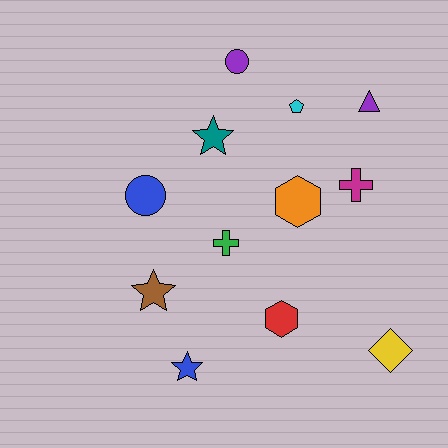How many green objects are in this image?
There is 1 green object.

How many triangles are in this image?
There is 1 triangle.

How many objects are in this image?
There are 12 objects.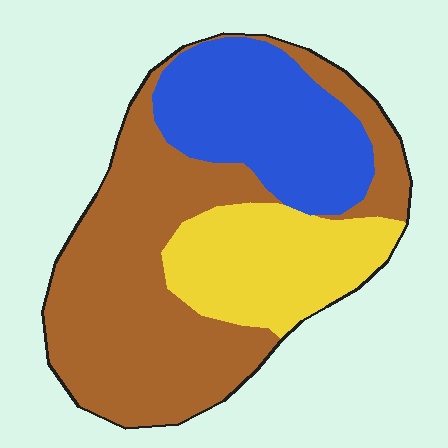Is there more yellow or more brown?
Brown.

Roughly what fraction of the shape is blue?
Blue takes up between a quarter and a half of the shape.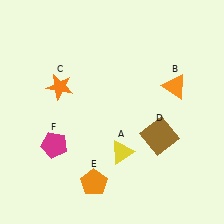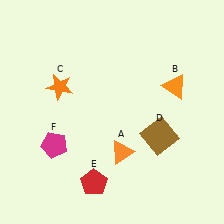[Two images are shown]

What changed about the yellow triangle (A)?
In Image 1, A is yellow. In Image 2, it changed to orange.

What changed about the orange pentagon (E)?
In Image 1, E is orange. In Image 2, it changed to red.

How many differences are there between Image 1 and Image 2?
There are 2 differences between the two images.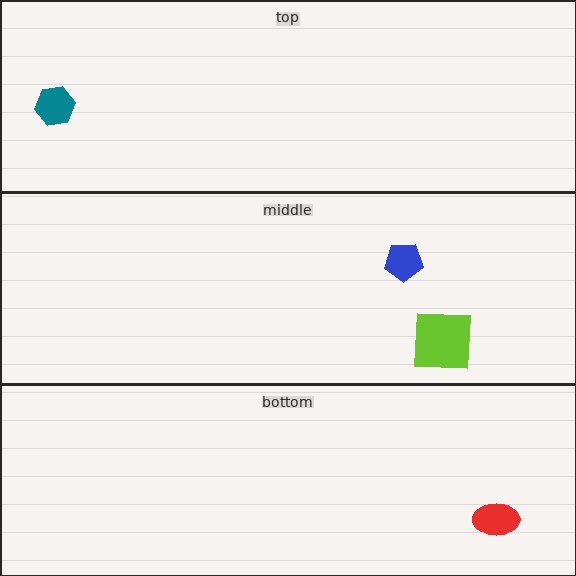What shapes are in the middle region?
The lime square, the blue pentagon.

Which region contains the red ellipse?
The bottom region.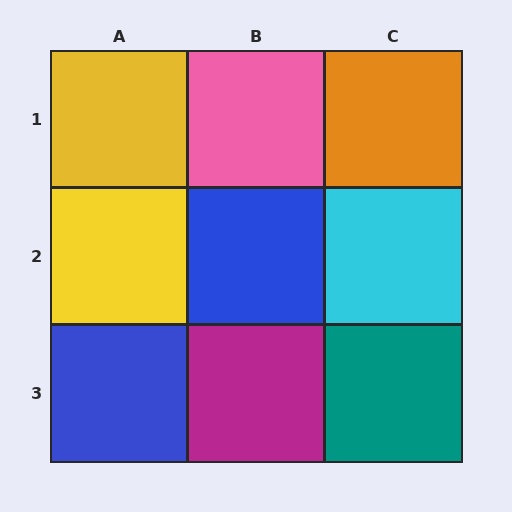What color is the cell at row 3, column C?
Teal.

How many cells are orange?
1 cell is orange.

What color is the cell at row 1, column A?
Yellow.